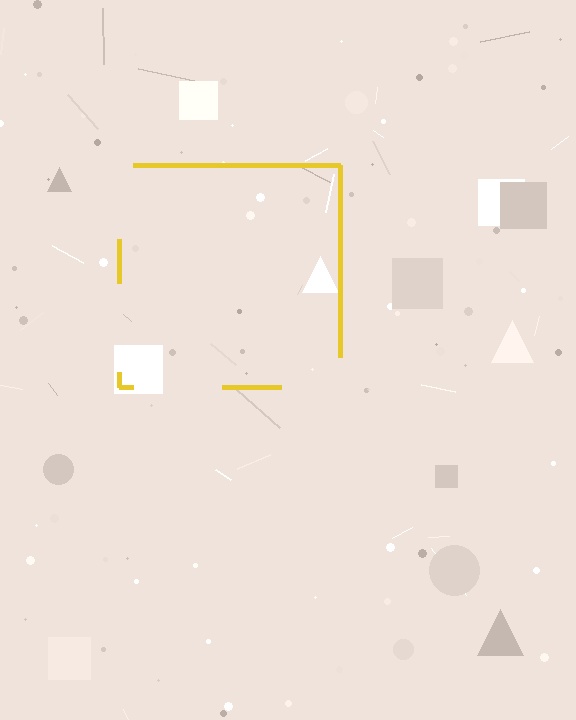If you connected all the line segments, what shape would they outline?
They would outline a square.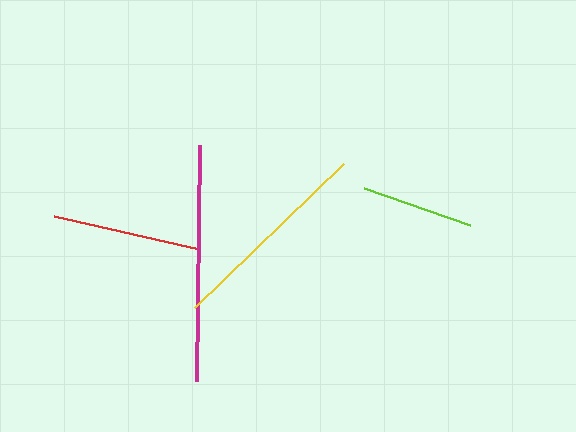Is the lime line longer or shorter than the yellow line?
The yellow line is longer than the lime line.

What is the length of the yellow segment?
The yellow segment is approximately 207 pixels long.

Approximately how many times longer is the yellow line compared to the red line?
The yellow line is approximately 1.4 times the length of the red line.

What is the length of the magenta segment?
The magenta segment is approximately 236 pixels long.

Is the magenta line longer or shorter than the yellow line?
The magenta line is longer than the yellow line.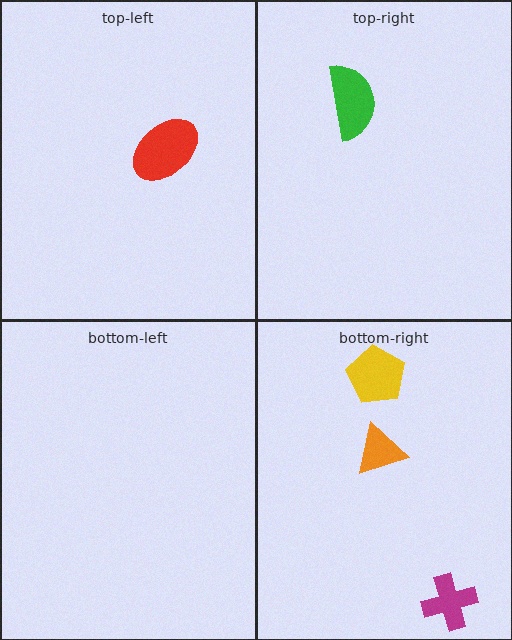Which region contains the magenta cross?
The bottom-right region.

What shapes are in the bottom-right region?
The orange triangle, the magenta cross, the yellow pentagon.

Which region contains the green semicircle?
The top-right region.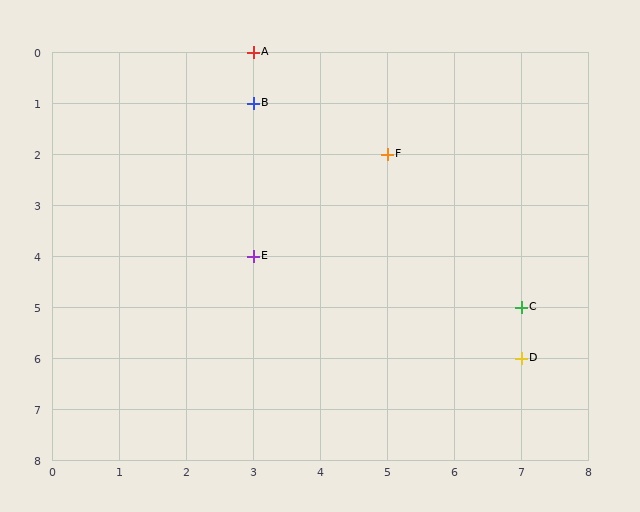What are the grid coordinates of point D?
Point D is at grid coordinates (7, 6).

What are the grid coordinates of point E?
Point E is at grid coordinates (3, 4).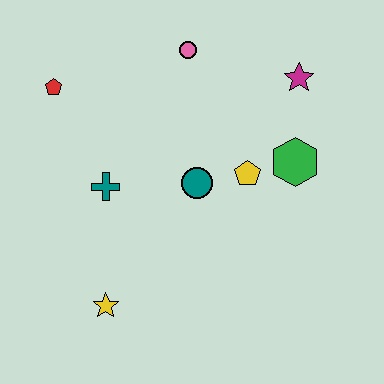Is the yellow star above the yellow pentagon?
No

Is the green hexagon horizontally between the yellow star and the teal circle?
No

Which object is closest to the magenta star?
The green hexagon is closest to the magenta star.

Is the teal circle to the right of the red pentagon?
Yes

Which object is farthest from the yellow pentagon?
The red pentagon is farthest from the yellow pentagon.